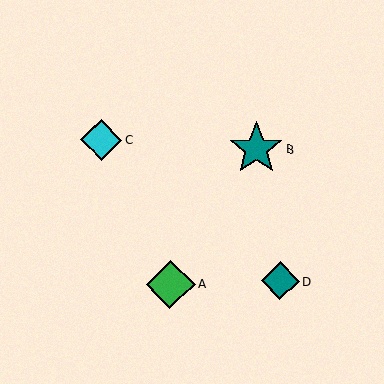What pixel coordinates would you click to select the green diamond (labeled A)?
Click at (170, 284) to select the green diamond A.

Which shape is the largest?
The teal star (labeled B) is the largest.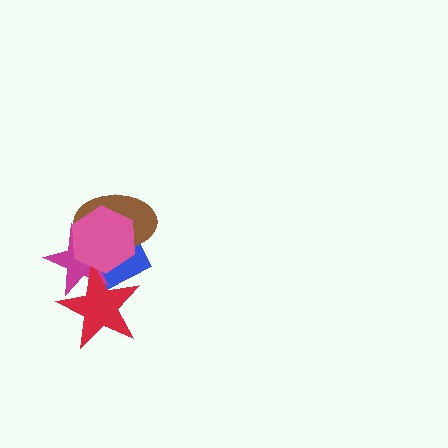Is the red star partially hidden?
Yes, it is partially covered by another shape.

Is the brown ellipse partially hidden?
Yes, it is partially covered by another shape.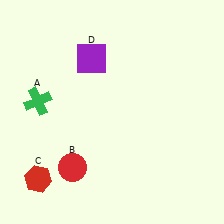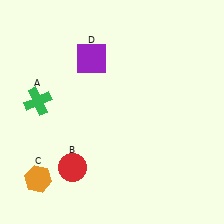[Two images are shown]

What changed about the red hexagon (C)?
In Image 1, C is red. In Image 2, it changed to orange.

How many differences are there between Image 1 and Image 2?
There is 1 difference between the two images.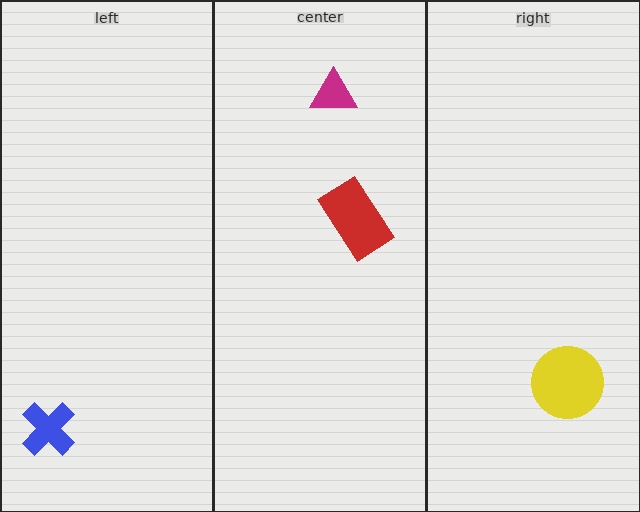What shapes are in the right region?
The yellow circle.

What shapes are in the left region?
The blue cross.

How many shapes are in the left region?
1.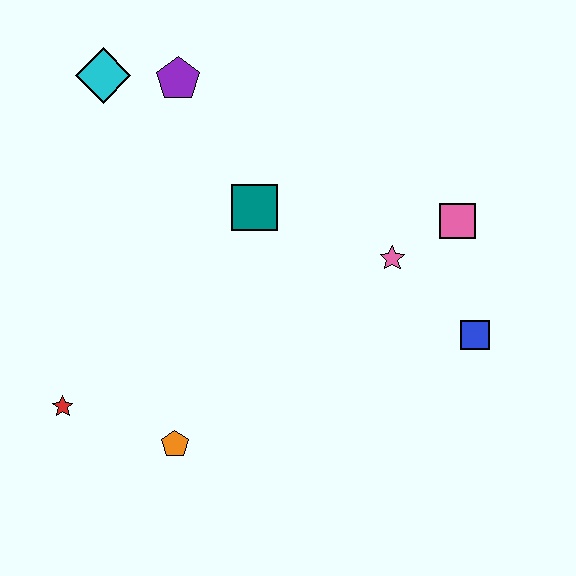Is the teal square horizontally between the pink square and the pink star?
No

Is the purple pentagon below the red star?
No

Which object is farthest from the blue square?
The cyan diamond is farthest from the blue square.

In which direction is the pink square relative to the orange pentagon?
The pink square is to the right of the orange pentagon.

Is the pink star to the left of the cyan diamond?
No